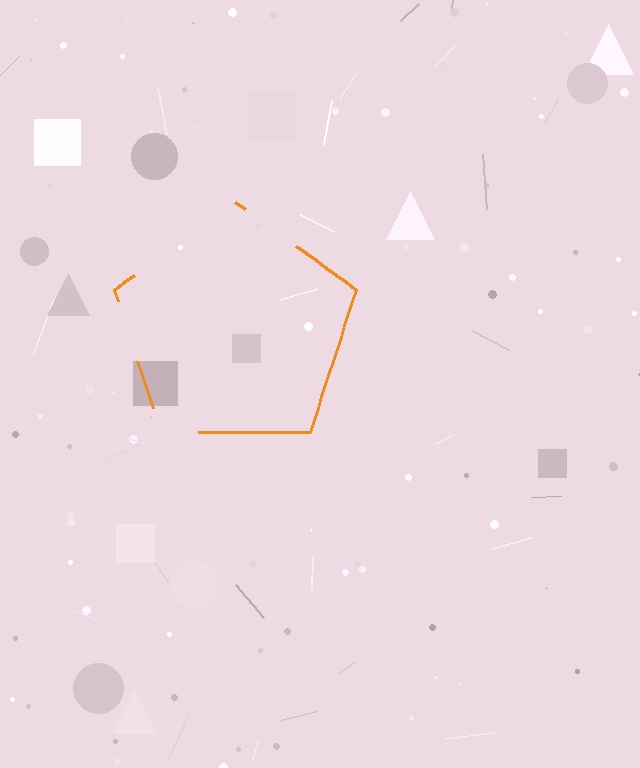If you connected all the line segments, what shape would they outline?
They would outline a pentagon.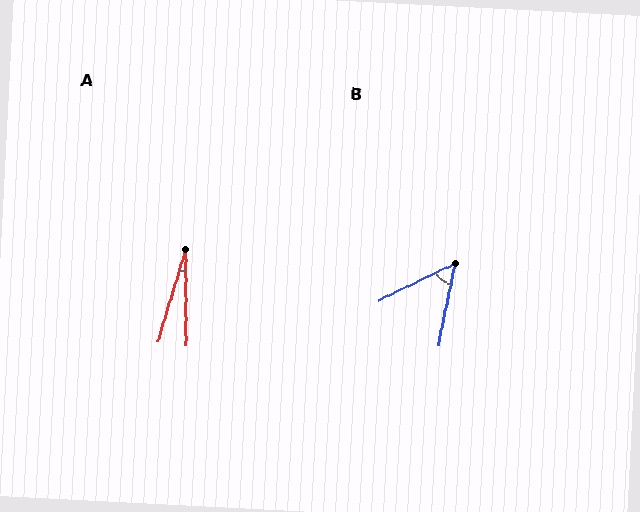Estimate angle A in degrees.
Approximately 16 degrees.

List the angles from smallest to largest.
A (16°), B (52°).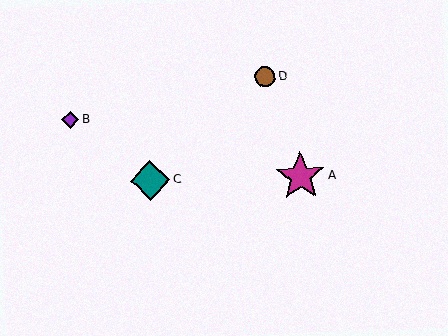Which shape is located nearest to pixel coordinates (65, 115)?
The purple diamond (labeled B) at (70, 120) is nearest to that location.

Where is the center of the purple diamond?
The center of the purple diamond is at (70, 120).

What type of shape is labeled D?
Shape D is a brown circle.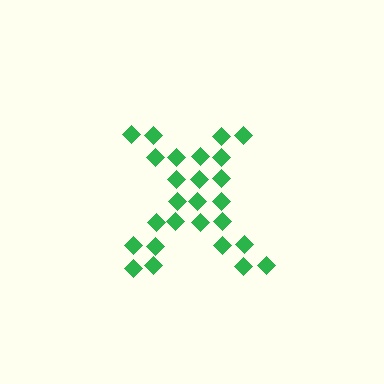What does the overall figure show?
The overall figure shows the letter X.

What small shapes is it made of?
It is made of small diamonds.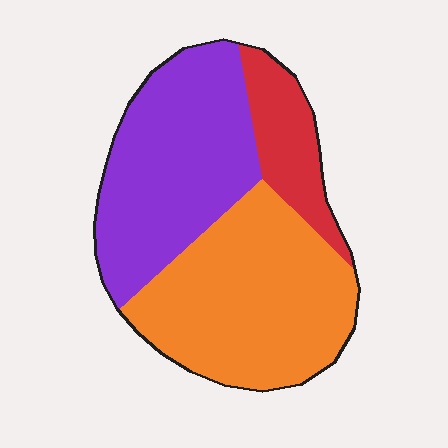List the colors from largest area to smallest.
From largest to smallest: orange, purple, red.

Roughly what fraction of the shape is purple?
Purple covers about 40% of the shape.